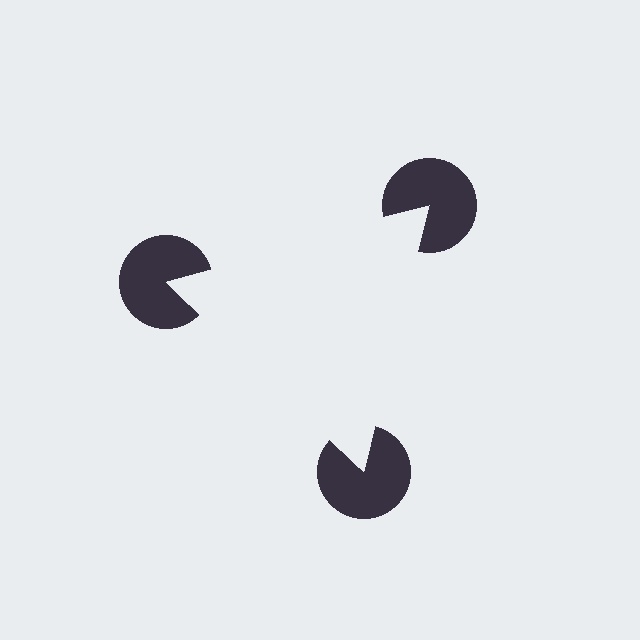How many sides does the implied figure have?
3 sides.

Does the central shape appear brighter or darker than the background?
It typically appears slightly brighter than the background, even though no actual brightness change is drawn.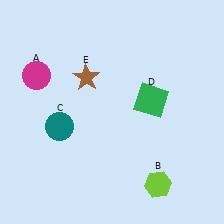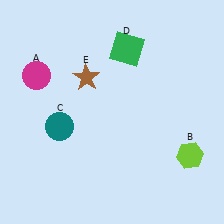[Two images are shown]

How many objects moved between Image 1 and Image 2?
2 objects moved between the two images.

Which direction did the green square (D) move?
The green square (D) moved up.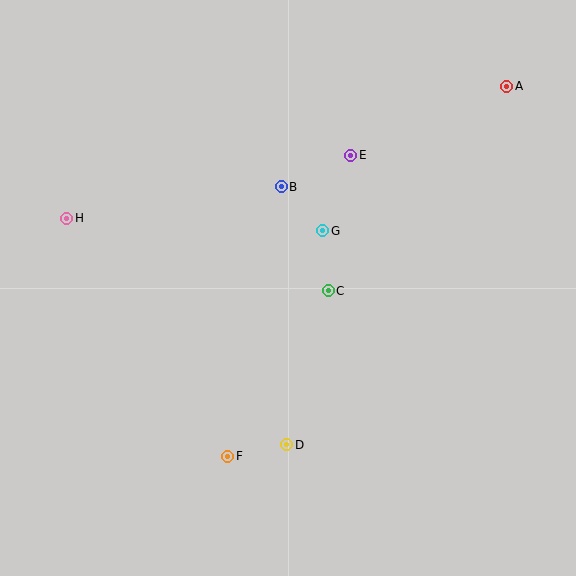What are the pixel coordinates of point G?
Point G is at (323, 231).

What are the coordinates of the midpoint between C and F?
The midpoint between C and F is at (278, 373).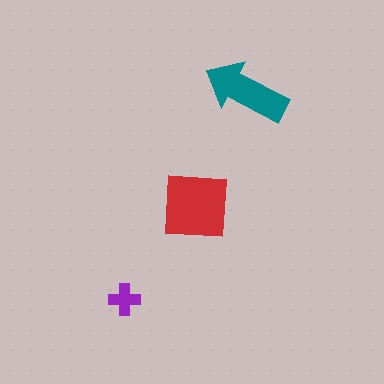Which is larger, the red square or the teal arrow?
The red square.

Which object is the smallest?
The purple cross.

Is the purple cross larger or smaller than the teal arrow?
Smaller.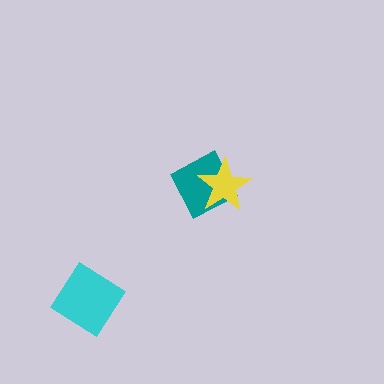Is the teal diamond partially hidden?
Yes, it is partially covered by another shape.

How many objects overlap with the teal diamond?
1 object overlaps with the teal diamond.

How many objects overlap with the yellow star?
1 object overlaps with the yellow star.